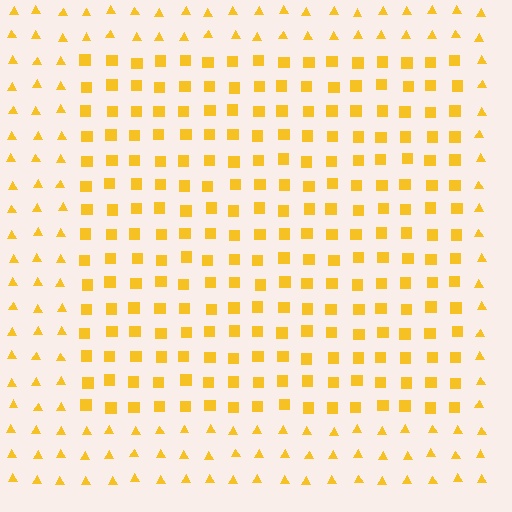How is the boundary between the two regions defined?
The boundary is defined by a change in element shape: squares inside vs. triangles outside. All elements share the same color and spacing.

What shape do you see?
I see a rectangle.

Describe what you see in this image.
The image is filled with small yellow elements arranged in a uniform grid. A rectangle-shaped region contains squares, while the surrounding area contains triangles. The boundary is defined purely by the change in element shape.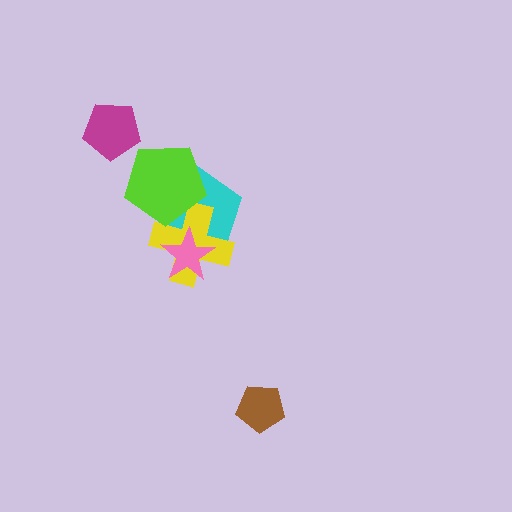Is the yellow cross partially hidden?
Yes, it is partially covered by another shape.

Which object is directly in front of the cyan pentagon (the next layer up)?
The yellow cross is directly in front of the cyan pentagon.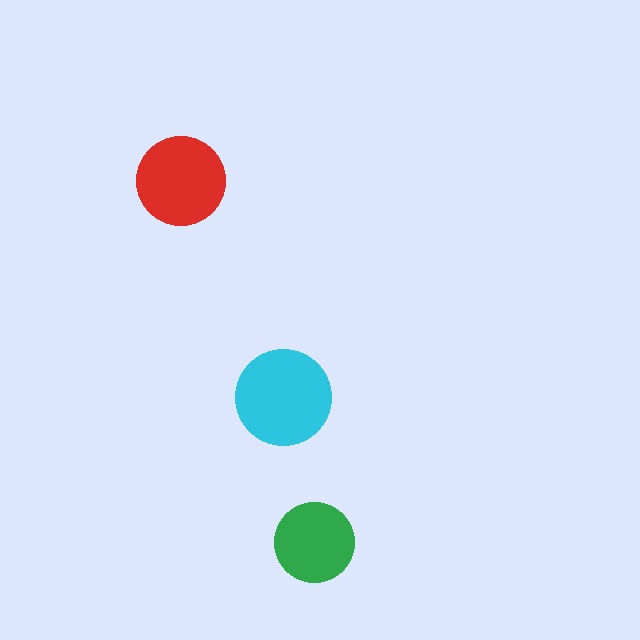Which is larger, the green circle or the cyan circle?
The cyan one.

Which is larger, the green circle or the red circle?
The red one.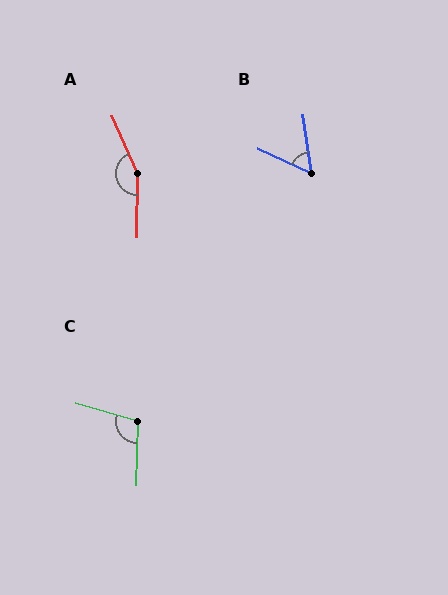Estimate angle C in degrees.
Approximately 104 degrees.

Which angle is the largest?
A, at approximately 156 degrees.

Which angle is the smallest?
B, at approximately 56 degrees.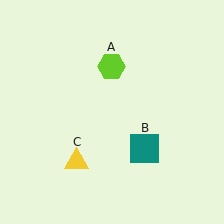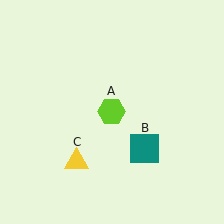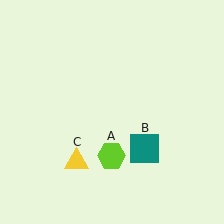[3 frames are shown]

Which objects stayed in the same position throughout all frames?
Teal square (object B) and yellow triangle (object C) remained stationary.